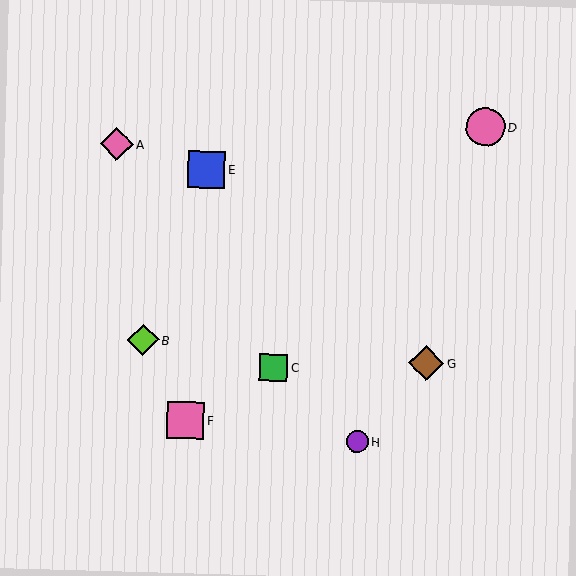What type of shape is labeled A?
Shape A is a pink diamond.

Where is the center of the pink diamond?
The center of the pink diamond is at (117, 144).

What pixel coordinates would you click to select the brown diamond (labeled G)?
Click at (426, 363) to select the brown diamond G.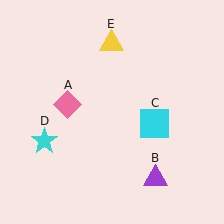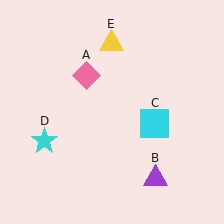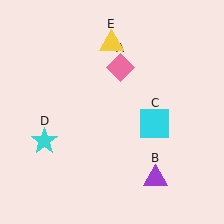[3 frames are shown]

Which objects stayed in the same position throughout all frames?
Purple triangle (object B) and cyan square (object C) and cyan star (object D) and yellow triangle (object E) remained stationary.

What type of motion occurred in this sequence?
The pink diamond (object A) rotated clockwise around the center of the scene.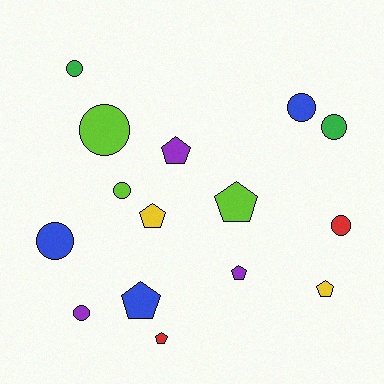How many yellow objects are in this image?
There are 2 yellow objects.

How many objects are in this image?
There are 15 objects.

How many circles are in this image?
There are 8 circles.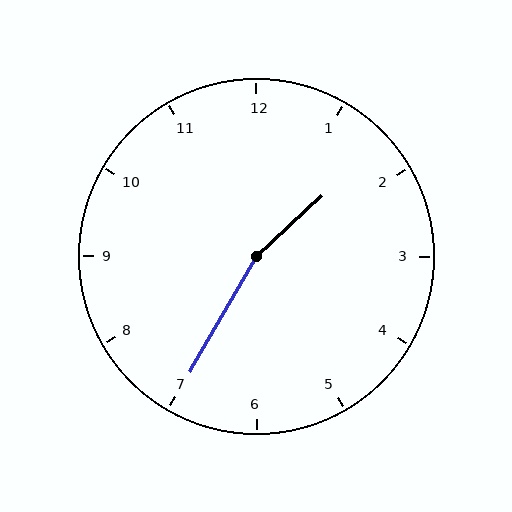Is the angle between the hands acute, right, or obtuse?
It is obtuse.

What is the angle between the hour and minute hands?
Approximately 162 degrees.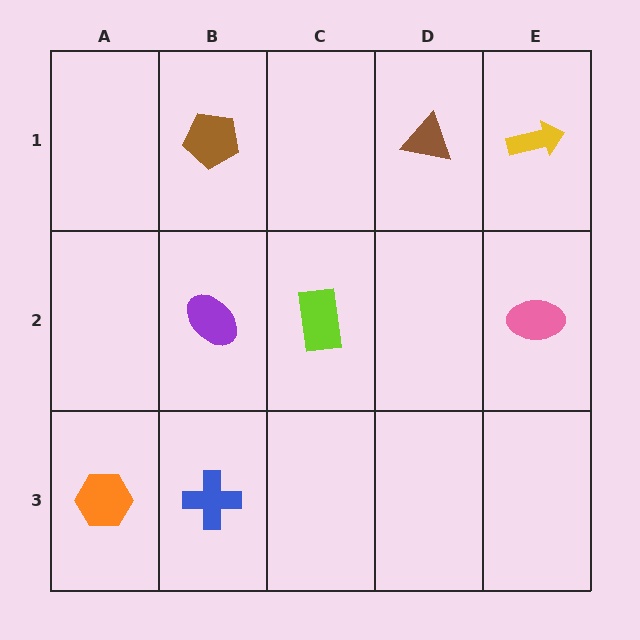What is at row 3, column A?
An orange hexagon.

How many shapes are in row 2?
3 shapes.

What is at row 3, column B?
A blue cross.